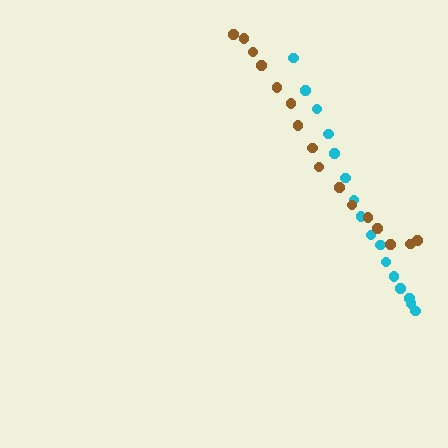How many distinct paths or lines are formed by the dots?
There are 2 distinct paths.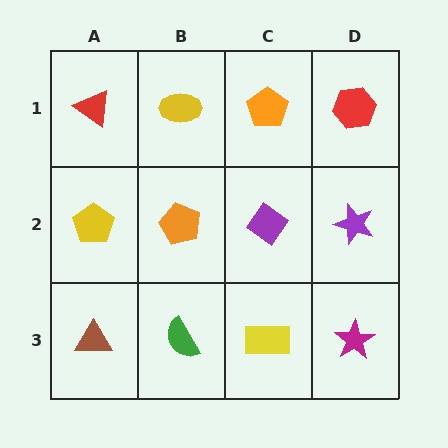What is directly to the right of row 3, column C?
A magenta star.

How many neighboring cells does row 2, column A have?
3.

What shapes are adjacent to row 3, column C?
A purple diamond (row 2, column C), a green semicircle (row 3, column B), a magenta star (row 3, column D).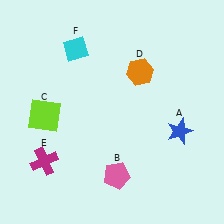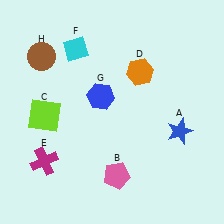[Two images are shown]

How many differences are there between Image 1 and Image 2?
There are 2 differences between the two images.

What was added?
A blue hexagon (G), a brown circle (H) were added in Image 2.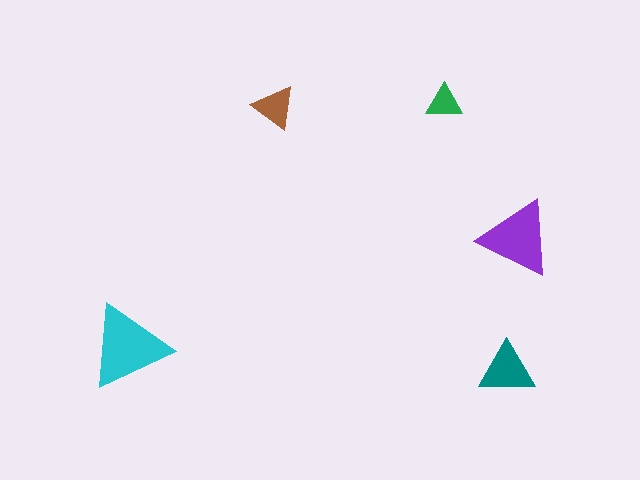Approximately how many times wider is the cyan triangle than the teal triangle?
About 1.5 times wider.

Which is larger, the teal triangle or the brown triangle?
The teal one.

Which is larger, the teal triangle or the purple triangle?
The purple one.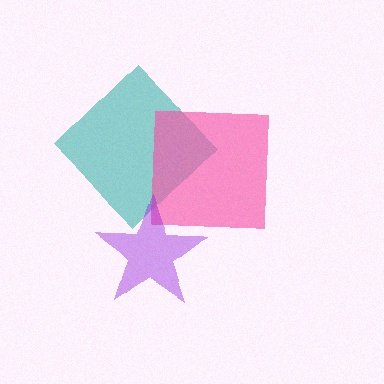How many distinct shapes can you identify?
There are 3 distinct shapes: a teal diamond, a pink square, a purple star.